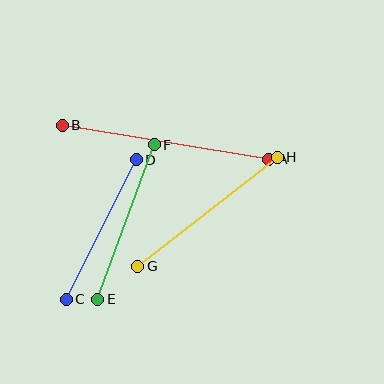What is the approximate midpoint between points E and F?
The midpoint is at approximately (126, 222) pixels.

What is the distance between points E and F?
The distance is approximately 165 pixels.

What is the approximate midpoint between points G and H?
The midpoint is at approximately (208, 212) pixels.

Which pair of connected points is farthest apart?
Points A and B are farthest apart.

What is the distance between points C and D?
The distance is approximately 156 pixels.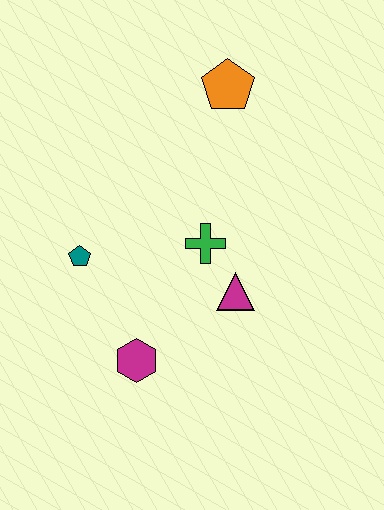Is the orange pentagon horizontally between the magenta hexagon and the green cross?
No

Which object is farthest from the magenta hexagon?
The orange pentagon is farthest from the magenta hexagon.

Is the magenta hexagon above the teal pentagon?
No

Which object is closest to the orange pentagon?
The green cross is closest to the orange pentagon.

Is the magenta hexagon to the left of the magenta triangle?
Yes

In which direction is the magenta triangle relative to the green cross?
The magenta triangle is below the green cross.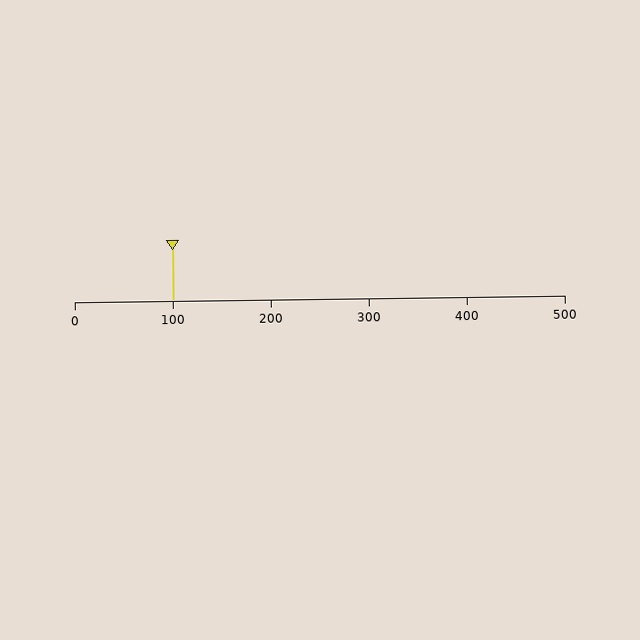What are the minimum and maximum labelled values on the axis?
The axis runs from 0 to 500.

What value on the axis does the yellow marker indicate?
The marker indicates approximately 100.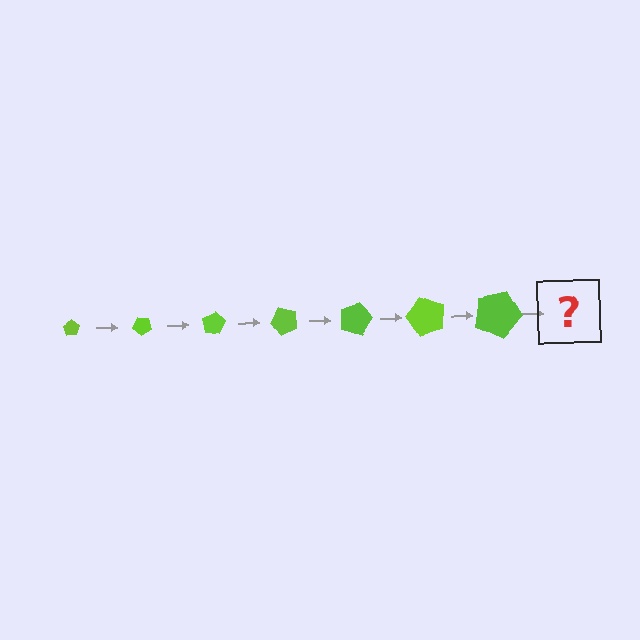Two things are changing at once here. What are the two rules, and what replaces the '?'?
The two rules are that the pentagon grows larger each step and it rotates 40 degrees each step. The '?' should be a pentagon, larger than the previous one and rotated 280 degrees from the start.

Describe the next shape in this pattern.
It should be a pentagon, larger than the previous one and rotated 280 degrees from the start.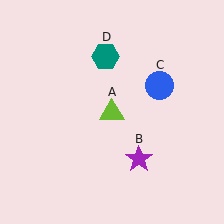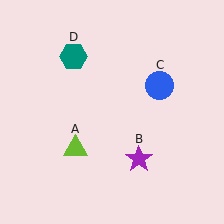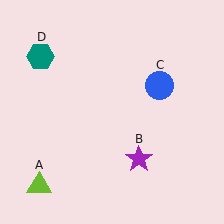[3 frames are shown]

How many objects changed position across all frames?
2 objects changed position: lime triangle (object A), teal hexagon (object D).